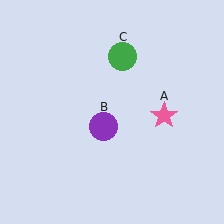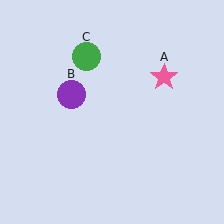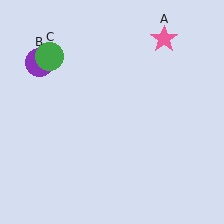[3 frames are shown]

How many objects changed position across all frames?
3 objects changed position: pink star (object A), purple circle (object B), green circle (object C).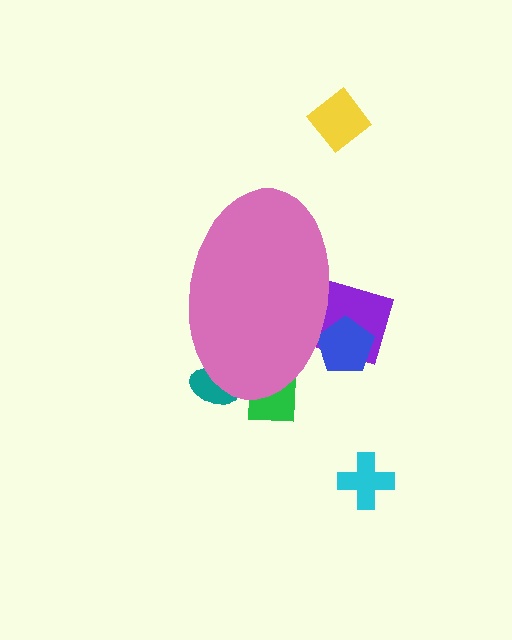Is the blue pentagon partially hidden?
Yes, the blue pentagon is partially hidden behind the pink ellipse.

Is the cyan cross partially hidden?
No, the cyan cross is fully visible.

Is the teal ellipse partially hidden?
Yes, the teal ellipse is partially hidden behind the pink ellipse.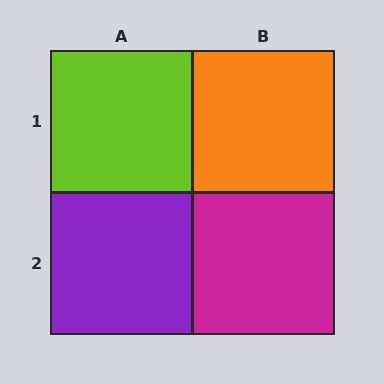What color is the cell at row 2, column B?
Magenta.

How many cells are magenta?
1 cell is magenta.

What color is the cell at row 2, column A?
Purple.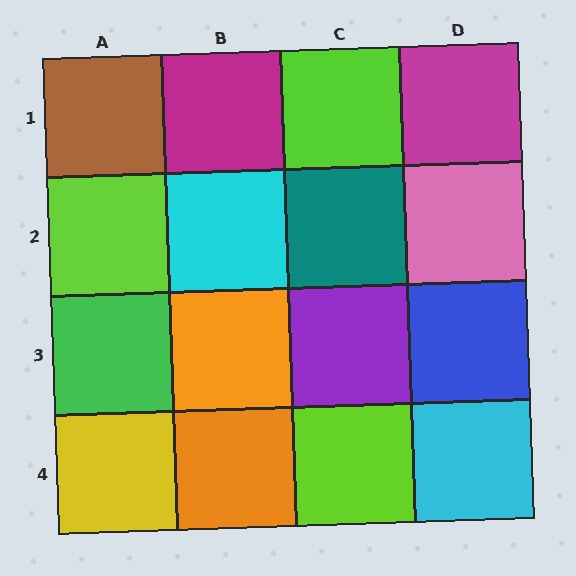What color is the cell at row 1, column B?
Magenta.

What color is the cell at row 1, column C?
Lime.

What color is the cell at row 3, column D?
Blue.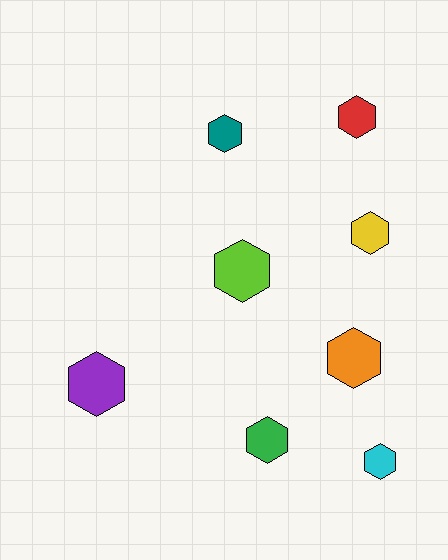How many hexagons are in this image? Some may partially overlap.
There are 8 hexagons.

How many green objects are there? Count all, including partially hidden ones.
There is 1 green object.